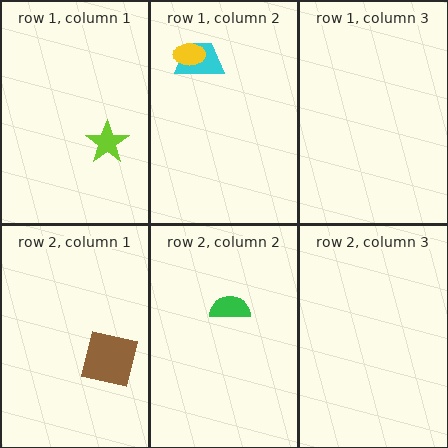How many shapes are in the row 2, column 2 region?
1.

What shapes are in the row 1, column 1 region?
The lime star.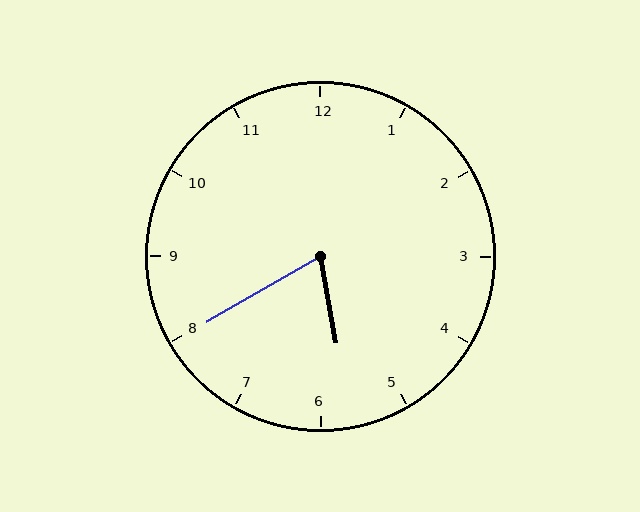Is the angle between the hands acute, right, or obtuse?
It is acute.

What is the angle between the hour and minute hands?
Approximately 70 degrees.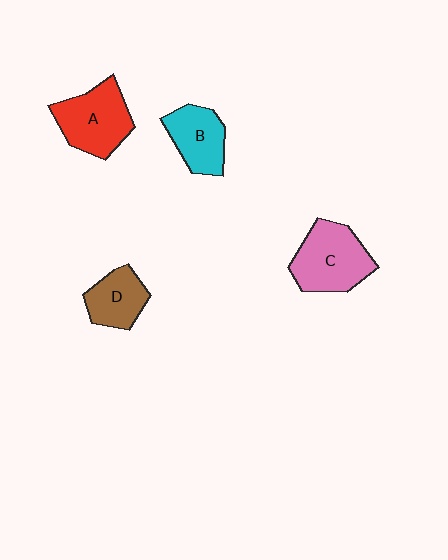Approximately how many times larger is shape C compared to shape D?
Approximately 1.6 times.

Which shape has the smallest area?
Shape D (brown).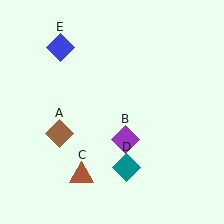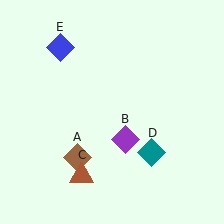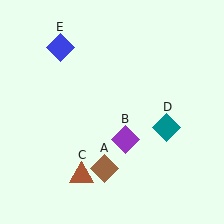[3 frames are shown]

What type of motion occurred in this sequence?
The brown diamond (object A), teal diamond (object D) rotated counterclockwise around the center of the scene.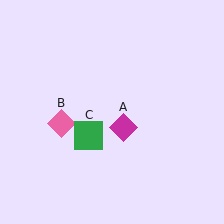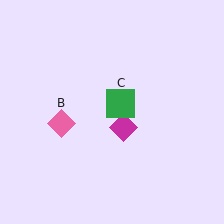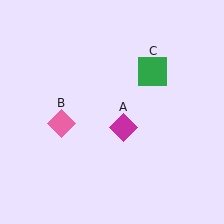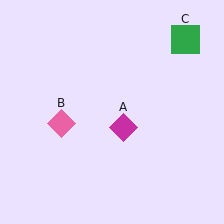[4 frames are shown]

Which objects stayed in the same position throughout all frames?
Magenta diamond (object A) and pink diamond (object B) remained stationary.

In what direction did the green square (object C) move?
The green square (object C) moved up and to the right.